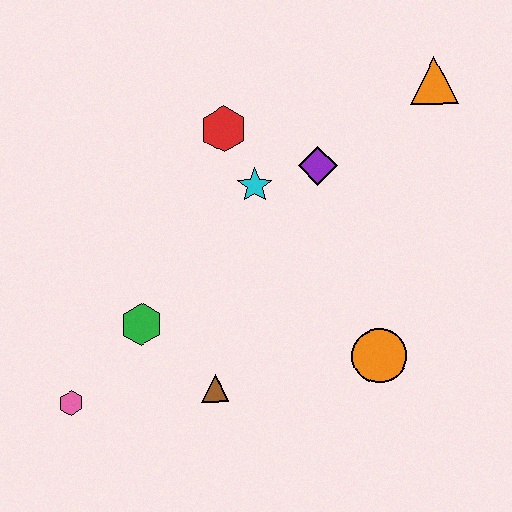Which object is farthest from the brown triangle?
The orange triangle is farthest from the brown triangle.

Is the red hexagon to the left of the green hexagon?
No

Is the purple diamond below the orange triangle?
Yes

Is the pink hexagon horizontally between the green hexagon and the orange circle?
No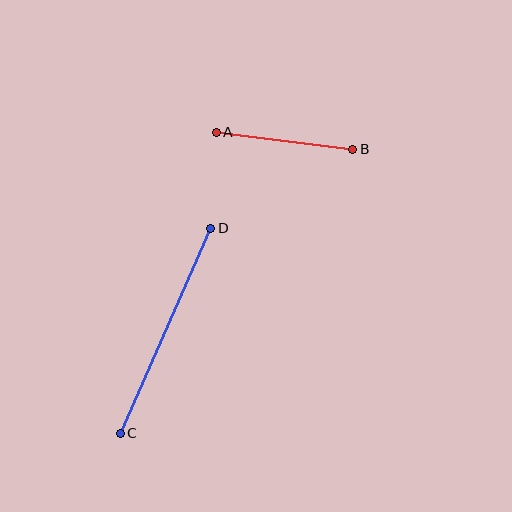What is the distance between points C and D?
The distance is approximately 224 pixels.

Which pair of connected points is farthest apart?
Points C and D are farthest apart.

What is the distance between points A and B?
The distance is approximately 138 pixels.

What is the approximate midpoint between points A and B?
The midpoint is at approximately (284, 141) pixels.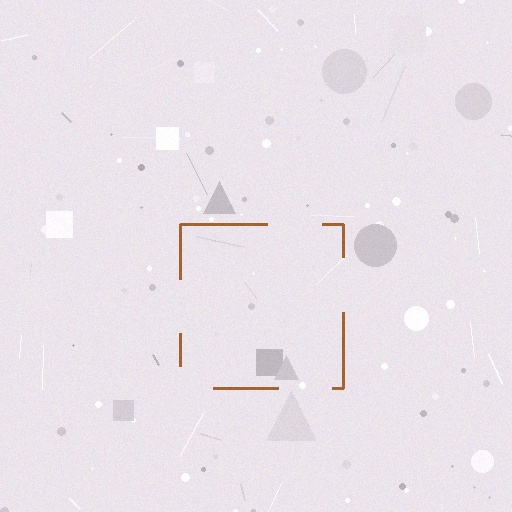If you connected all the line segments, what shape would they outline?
They would outline a square.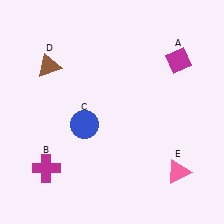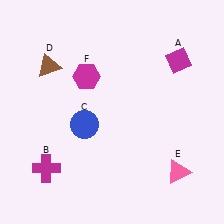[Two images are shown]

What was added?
A magenta hexagon (F) was added in Image 2.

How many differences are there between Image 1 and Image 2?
There is 1 difference between the two images.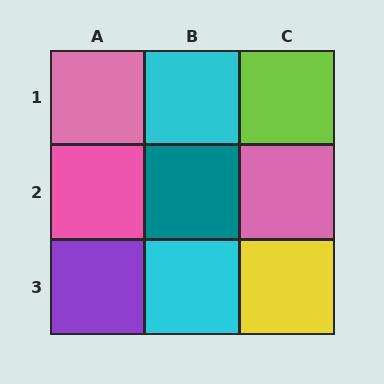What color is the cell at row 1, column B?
Cyan.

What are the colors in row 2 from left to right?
Pink, teal, pink.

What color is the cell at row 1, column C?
Lime.